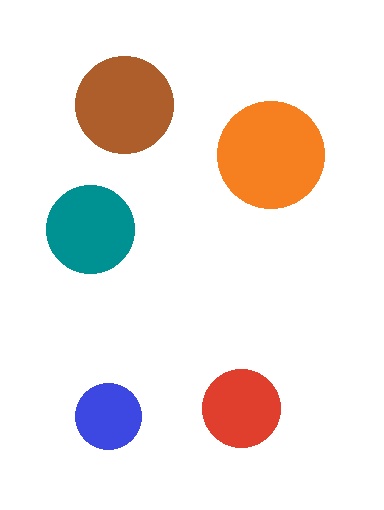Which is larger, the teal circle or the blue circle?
The teal one.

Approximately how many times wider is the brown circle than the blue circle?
About 1.5 times wider.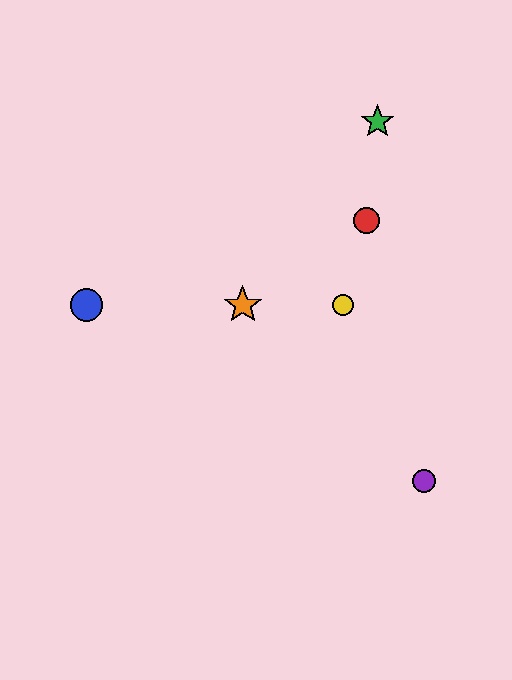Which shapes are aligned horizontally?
The blue circle, the yellow circle, the orange star are aligned horizontally.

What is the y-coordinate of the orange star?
The orange star is at y≈305.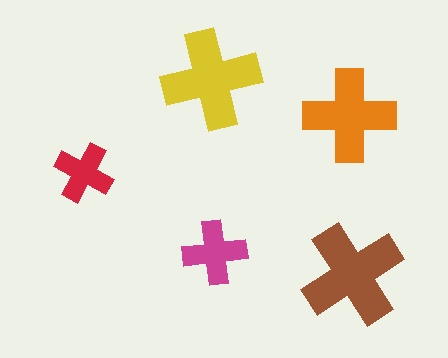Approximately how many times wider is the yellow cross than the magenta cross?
About 1.5 times wider.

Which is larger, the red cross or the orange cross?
The orange one.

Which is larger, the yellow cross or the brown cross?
The brown one.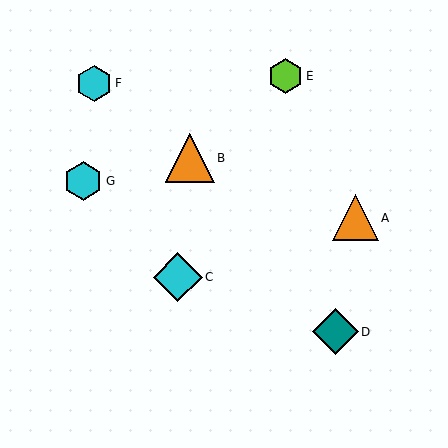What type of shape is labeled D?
Shape D is a teal diamond.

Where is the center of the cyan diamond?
The center of the cyan diamond is at (178, 277).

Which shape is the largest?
The orange triangle (labeled B) is the largest.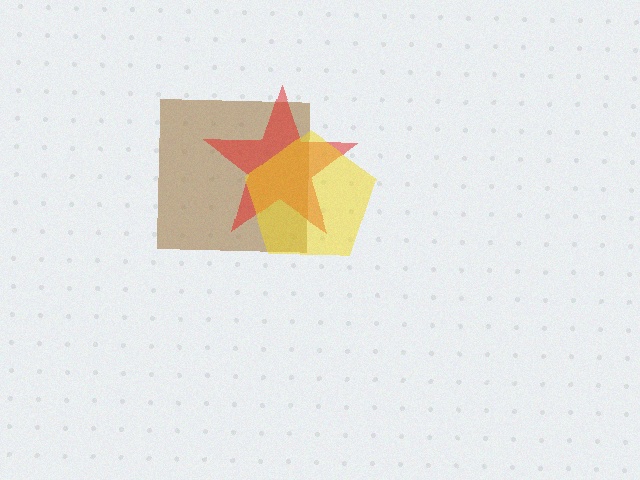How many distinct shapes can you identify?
There are 3 distinct shapes: a brown square, a red star, a yellow pentagon.